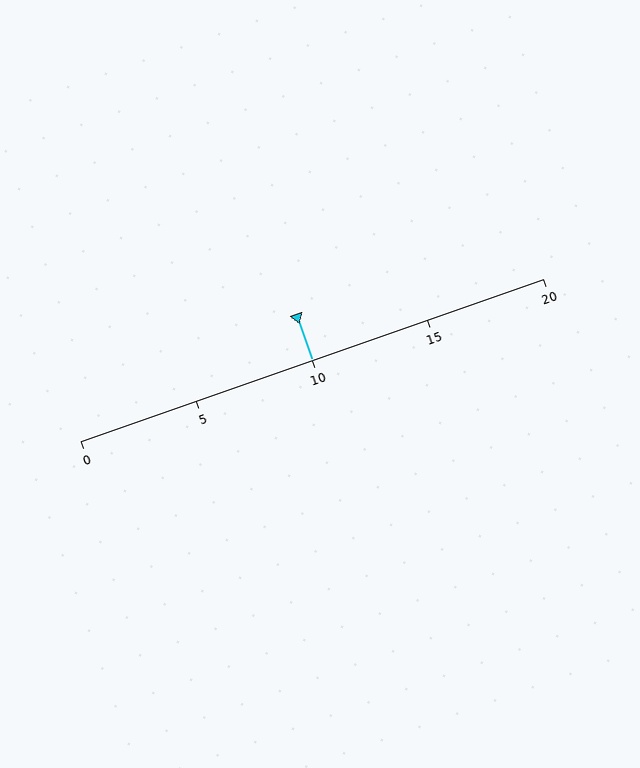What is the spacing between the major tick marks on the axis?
The major ticks are spaced 5 apart.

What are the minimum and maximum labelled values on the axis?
The axis runs from 0 to 20.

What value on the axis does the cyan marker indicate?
The marker indicates approximately 10.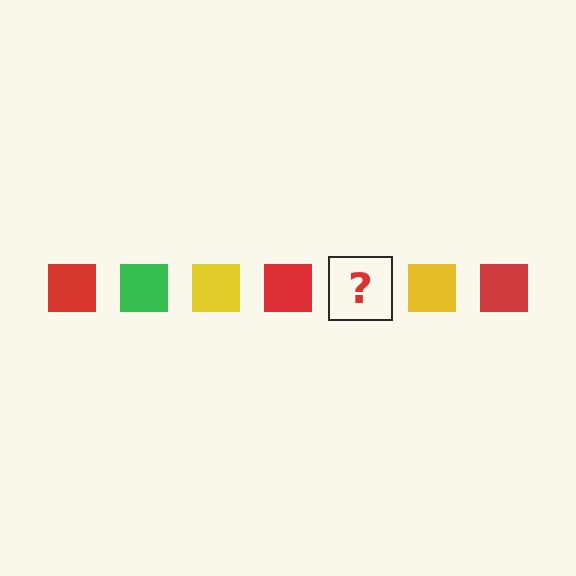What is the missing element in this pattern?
The missing element is a green square.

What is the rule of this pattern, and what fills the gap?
The rule is that the pattern cycles through red, green, yellow squares. The gap should be filled with a green square.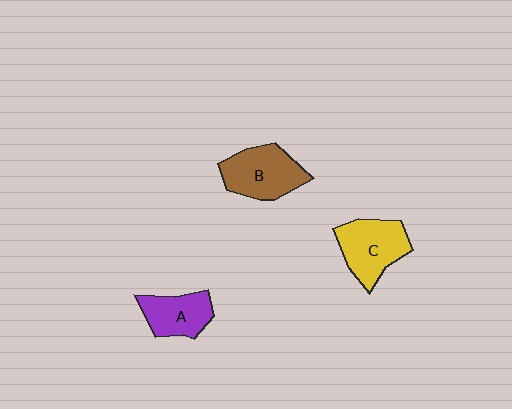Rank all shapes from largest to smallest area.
From largest to smallest: B (brown), C (yellow), A (purple).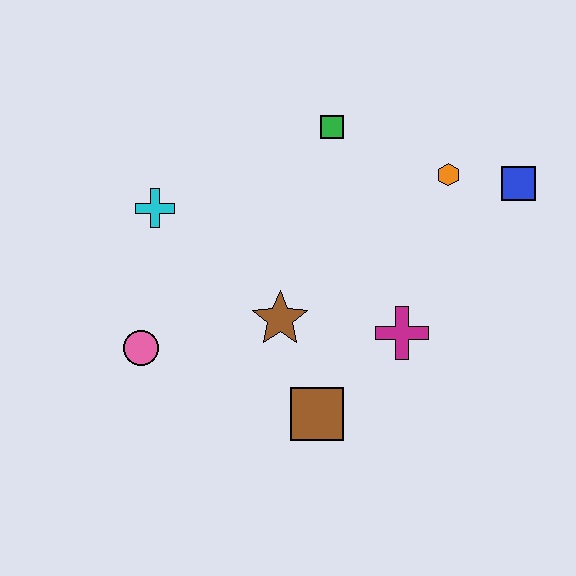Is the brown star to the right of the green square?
No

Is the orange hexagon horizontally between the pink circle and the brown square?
No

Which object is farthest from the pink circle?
The blue square is farthest from the pink circle.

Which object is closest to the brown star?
The brown square is closest to the brown star.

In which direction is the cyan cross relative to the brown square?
The cyan cross is above the brown square.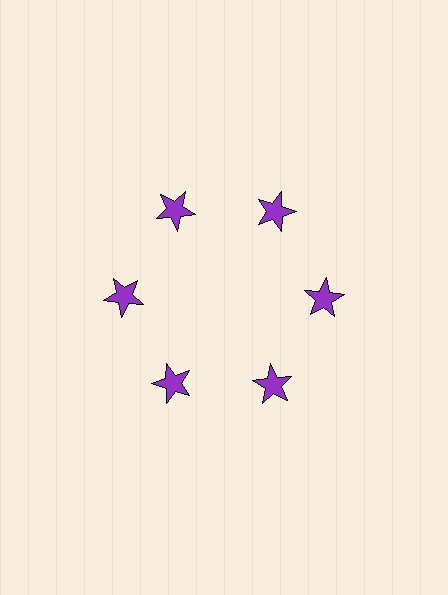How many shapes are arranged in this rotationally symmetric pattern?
There are 6 shapes, arranged in 6 groups of 1.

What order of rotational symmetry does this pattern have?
This pattern has 6-fold rotational symmetry.